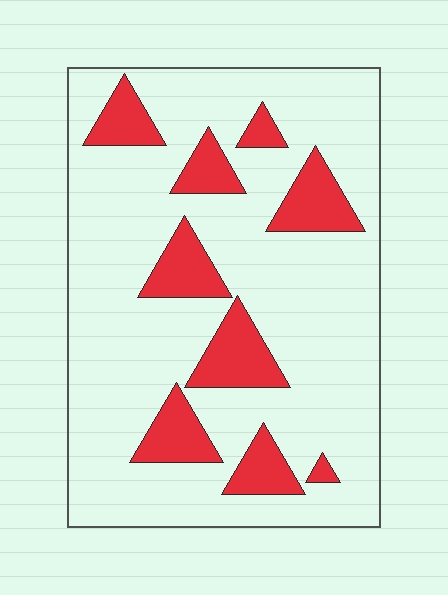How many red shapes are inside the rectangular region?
9.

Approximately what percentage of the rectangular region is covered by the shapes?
Approximately 20%.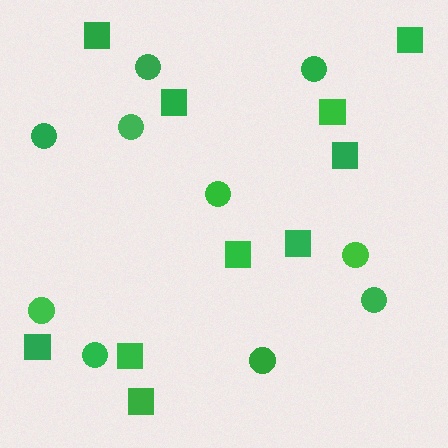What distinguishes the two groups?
There are 2 groups: one group of circles (10) and one group of squares (10).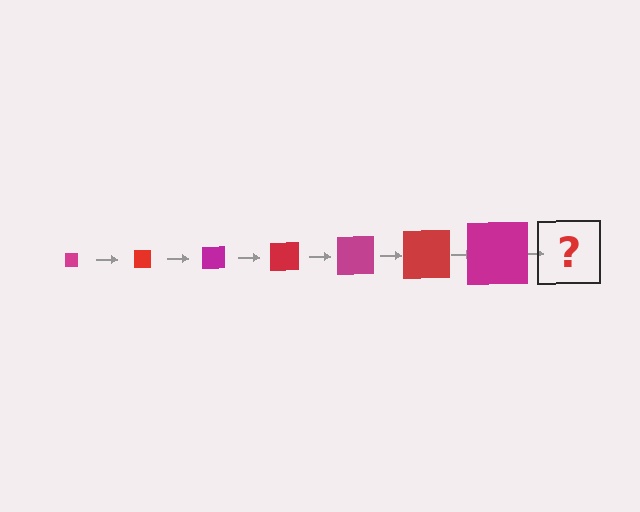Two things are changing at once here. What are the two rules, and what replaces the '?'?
The two rules are that the square grows larger each step and the color cycles through magenta and red. The '?' should be a red square, larger than the previous one.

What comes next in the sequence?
The next element should be a red square, larger than the previous one.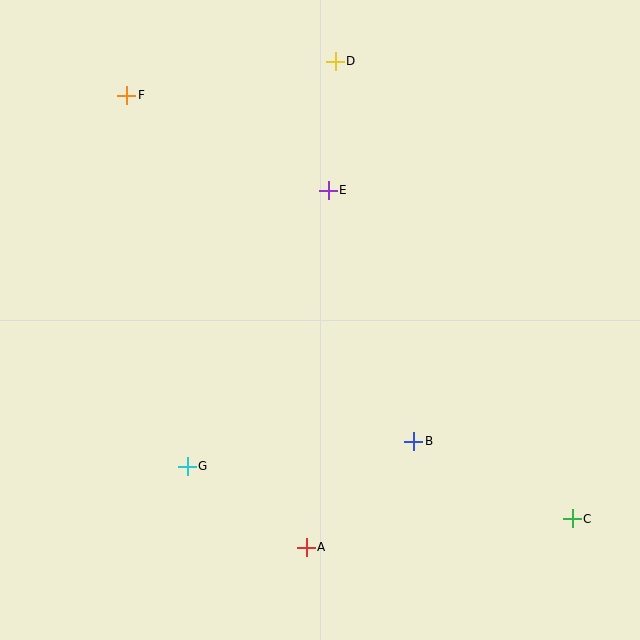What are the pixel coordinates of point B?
Point B is at (414, 441).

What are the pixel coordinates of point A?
Point A is at (306, 547).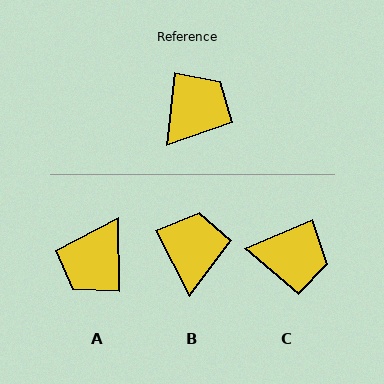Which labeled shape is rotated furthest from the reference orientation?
A, about 172 degrees away.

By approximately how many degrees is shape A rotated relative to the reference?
Approximately 172 degrees clockwise.